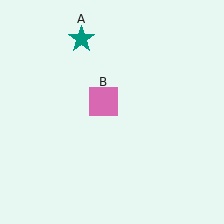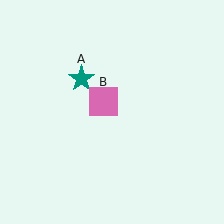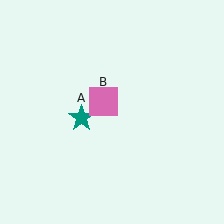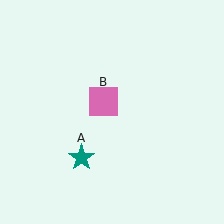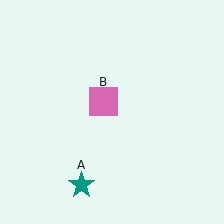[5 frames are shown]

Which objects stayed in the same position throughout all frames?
Pink square (object B) remained stationary.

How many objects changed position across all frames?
1 object changed position: teal star (object A).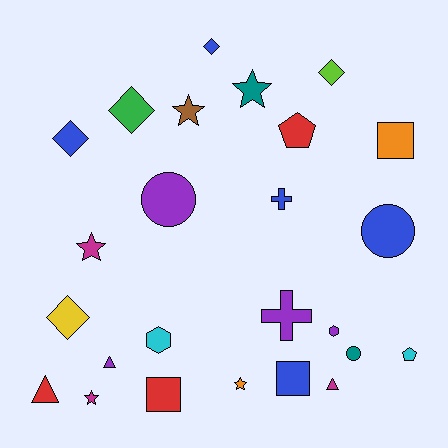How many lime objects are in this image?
There is 1 lime object.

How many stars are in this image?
There are 5 stars.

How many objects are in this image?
There are 25 objects.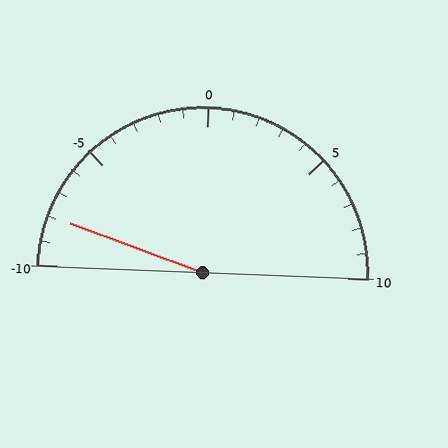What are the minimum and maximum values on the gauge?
The gauge ranges from -10 to 10.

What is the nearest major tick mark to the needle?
The nearest major tick mark is -10.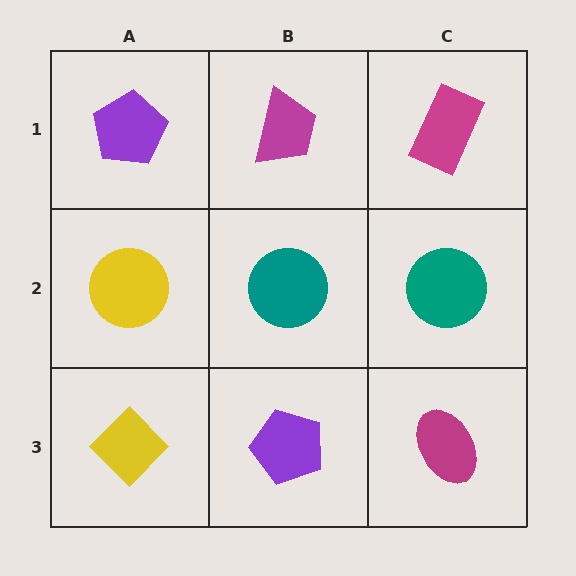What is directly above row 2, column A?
A purple pentagon.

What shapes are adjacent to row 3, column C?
A teal circle (row 2, column C), a purple pentagon (row 3, column B).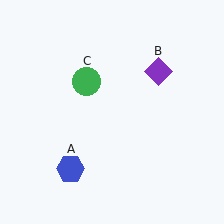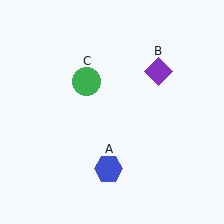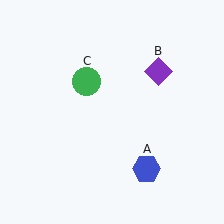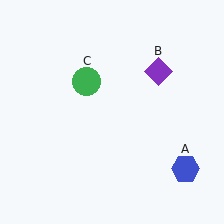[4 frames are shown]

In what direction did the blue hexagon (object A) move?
The blue hexagon (object A) moved right.